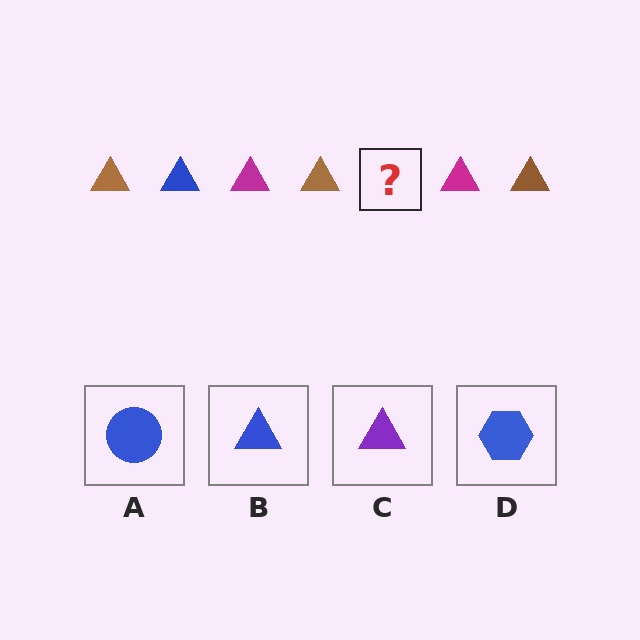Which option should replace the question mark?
Option B.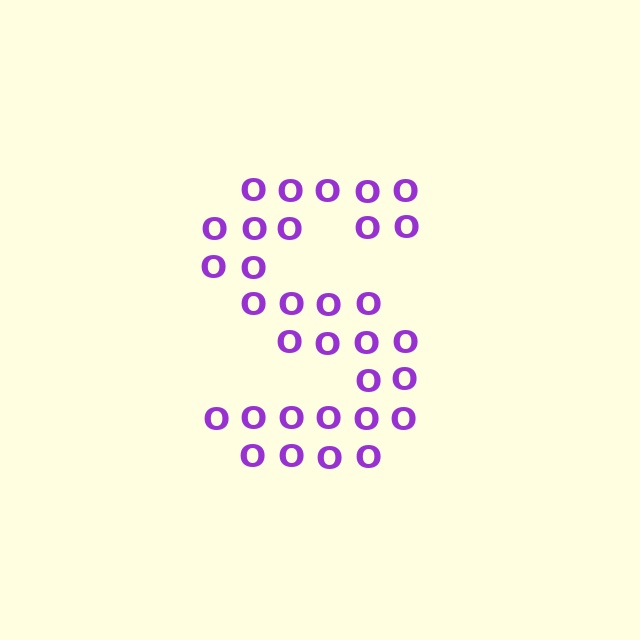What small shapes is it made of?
It is made of small letter O's.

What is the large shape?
The large shape is the letter S.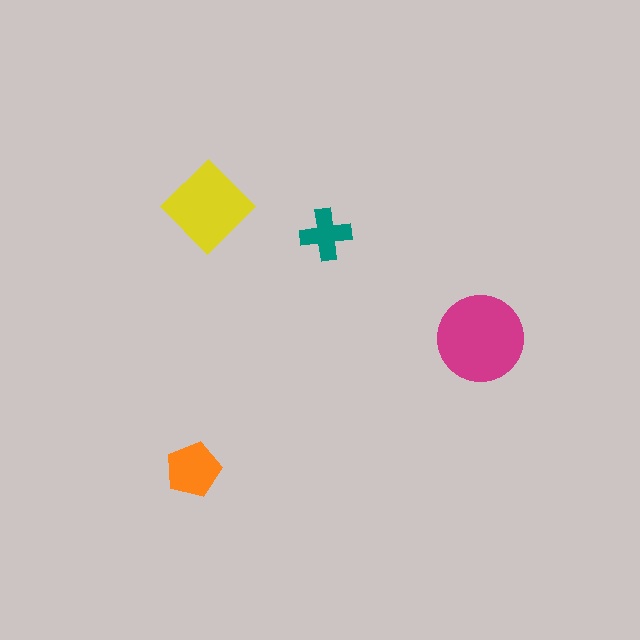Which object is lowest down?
The orange pentagon is bottommost.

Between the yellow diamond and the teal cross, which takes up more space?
The yellow diamond.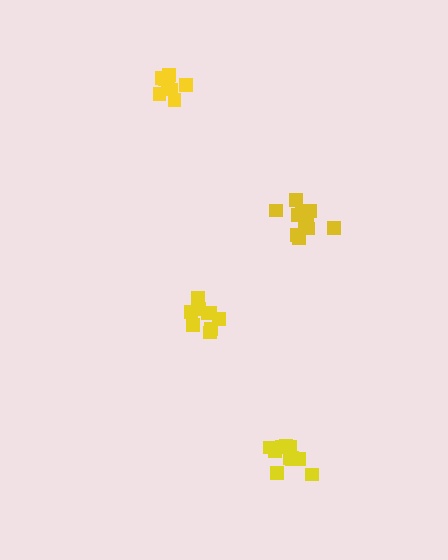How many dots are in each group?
Group 1: 12 dots, Group 2: 9 dots, Group 3: 11 dots, Group 4: 9 dots (41 total).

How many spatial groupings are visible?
There are 4 spatial groupings.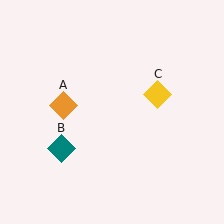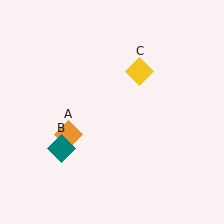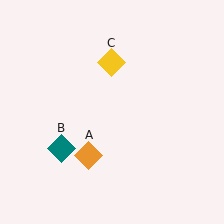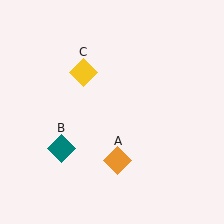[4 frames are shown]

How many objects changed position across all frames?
2 objects changed position: orange diamond (object A), yellow diamond (object C).